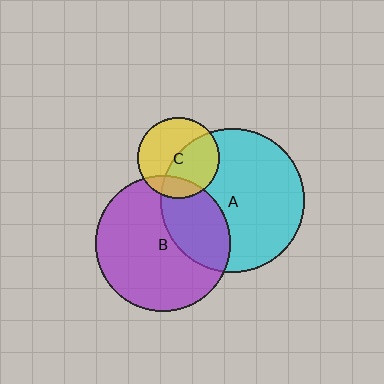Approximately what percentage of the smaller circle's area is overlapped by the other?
Approximately 20%.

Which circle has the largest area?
Circle A (cyan).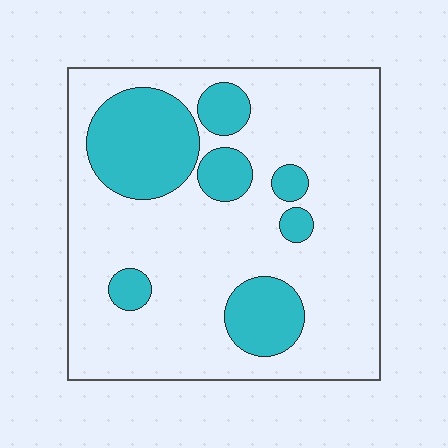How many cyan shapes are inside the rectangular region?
7.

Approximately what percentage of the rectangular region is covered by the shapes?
Approximately 25%.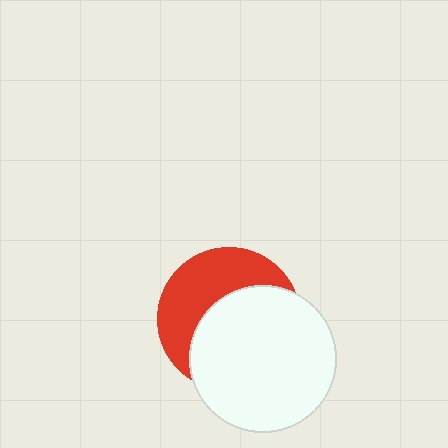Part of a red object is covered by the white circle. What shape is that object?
It is a circle.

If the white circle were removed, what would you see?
You would see the complete red circle.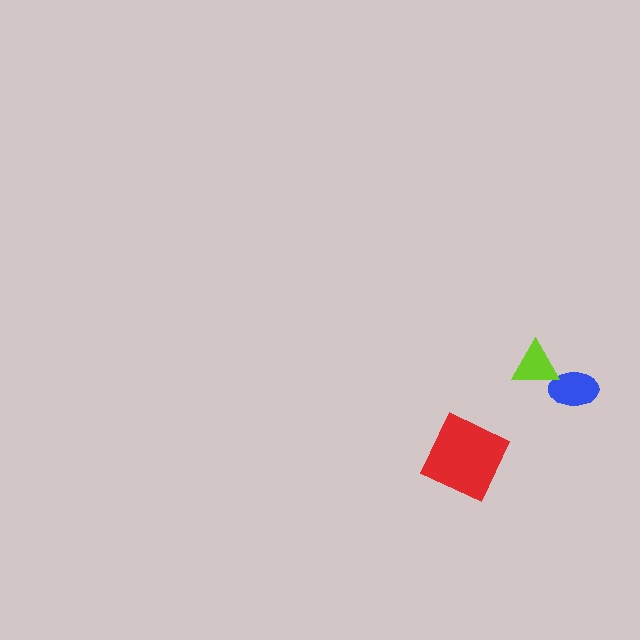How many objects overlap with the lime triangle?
1 object overlaps with the lime triangle.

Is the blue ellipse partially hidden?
Yes, it is partially covered by another shape.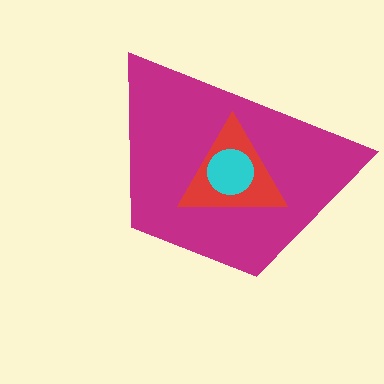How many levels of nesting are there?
3.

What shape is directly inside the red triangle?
The cyan circle.